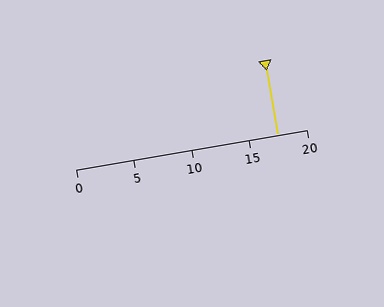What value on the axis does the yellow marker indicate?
The marker indicates approximately 17.5.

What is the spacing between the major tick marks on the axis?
The major ticks are spaced 5 apart.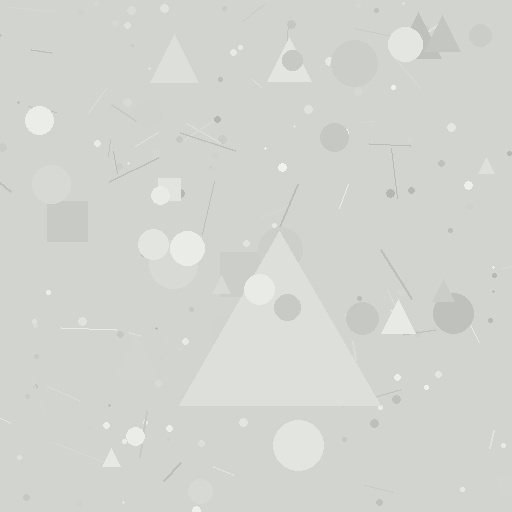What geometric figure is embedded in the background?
A triangle is embedded in the background.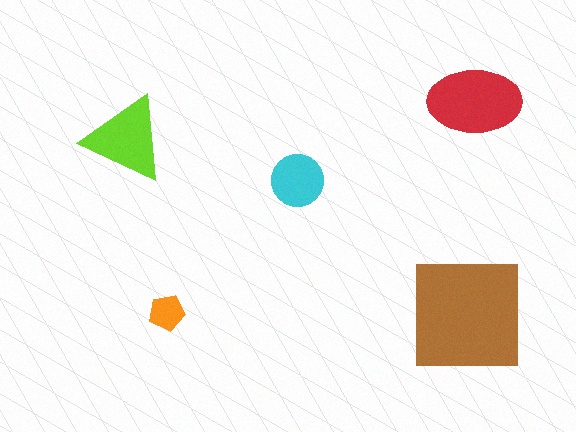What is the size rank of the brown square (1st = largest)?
1st.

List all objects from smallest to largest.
The orange pentagon, the cyan circle, the lime triangle, the red ellipse, the brown square.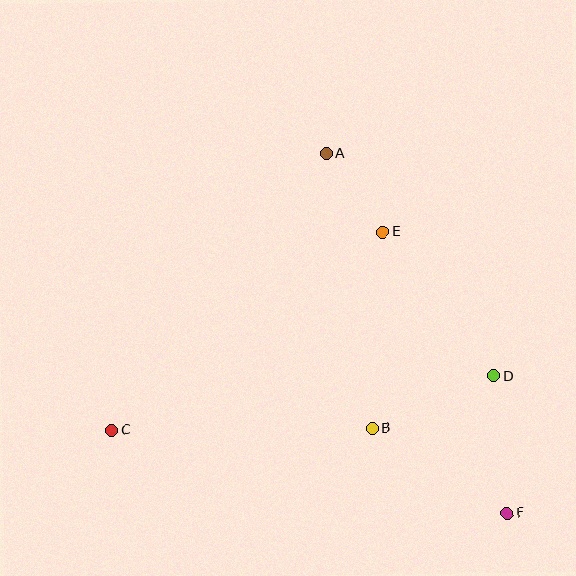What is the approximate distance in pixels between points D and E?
The distance between D and E is approximately 182 pixels.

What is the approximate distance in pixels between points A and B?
The distance between A and B is approximately 278 pixels.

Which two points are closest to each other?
Points A and E are closest to each other.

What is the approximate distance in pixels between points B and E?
The distance between B and E is approximately 196 pixels.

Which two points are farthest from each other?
Points C and F are farthest from each other.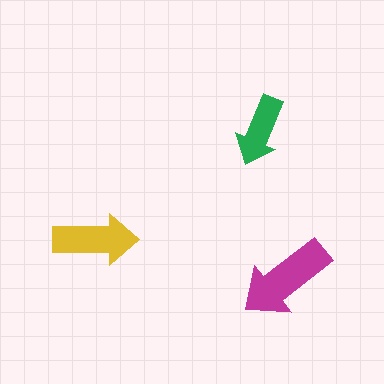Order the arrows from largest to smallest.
the magenta one, the yellow one, the green one.